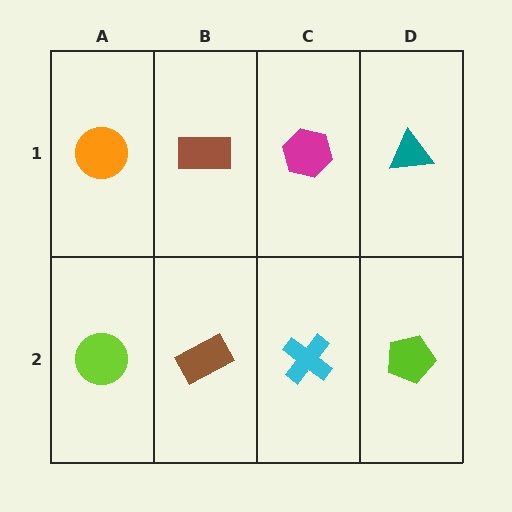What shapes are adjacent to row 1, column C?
A cyan cross (row 2, column C), a brown rectangle (row 1, column B), a teal triangle (row 1, column D).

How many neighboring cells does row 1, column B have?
3.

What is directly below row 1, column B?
A brown rectangle.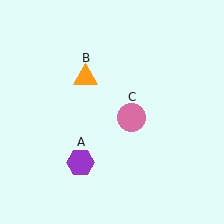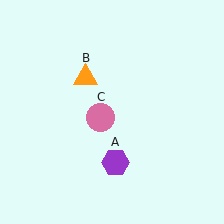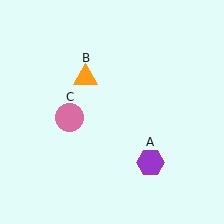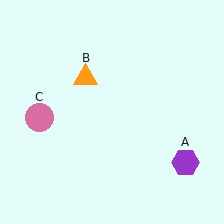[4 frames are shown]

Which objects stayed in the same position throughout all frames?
Orange triangle (object B) remained stationary.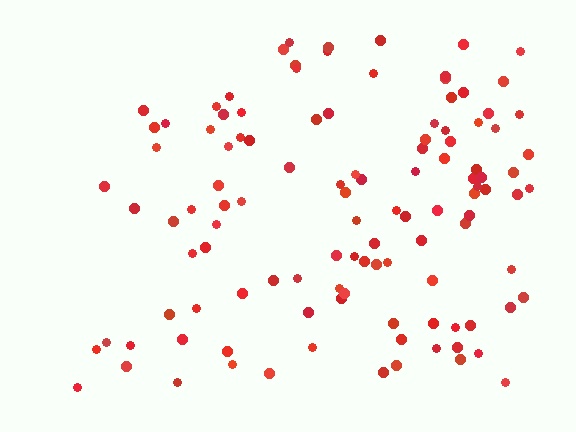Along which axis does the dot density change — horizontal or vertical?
Horizontal.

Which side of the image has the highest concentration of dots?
The right.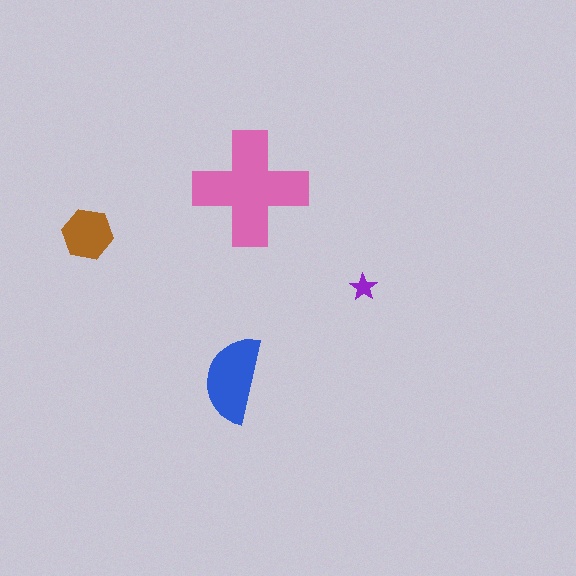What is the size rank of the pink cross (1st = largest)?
1st.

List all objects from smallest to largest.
The purple star, the brown hexagon, the blue semicircle, the pink cross.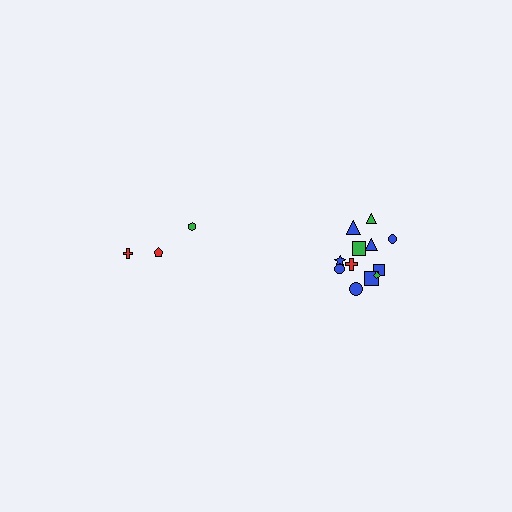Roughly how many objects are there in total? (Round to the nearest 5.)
Roughly 15 objects in total.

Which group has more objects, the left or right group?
The right group.